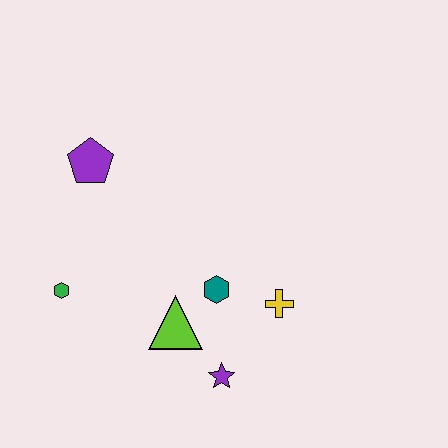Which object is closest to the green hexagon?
The lime triangle is closest to the green hexagon.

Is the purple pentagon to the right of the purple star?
No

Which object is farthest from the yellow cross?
The purple pentagon is farthest from the yellow cross.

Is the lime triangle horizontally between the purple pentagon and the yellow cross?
Yes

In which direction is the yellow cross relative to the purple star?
The yellow cross is above the purple star.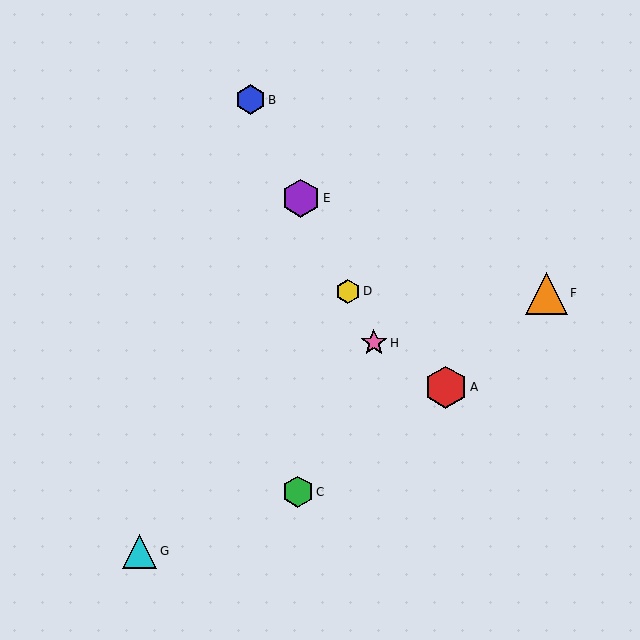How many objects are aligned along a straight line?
4 objects (B, D, E, H) are aligned along a straight line.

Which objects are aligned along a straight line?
Objects B, D, E, H are aligned along a straight line.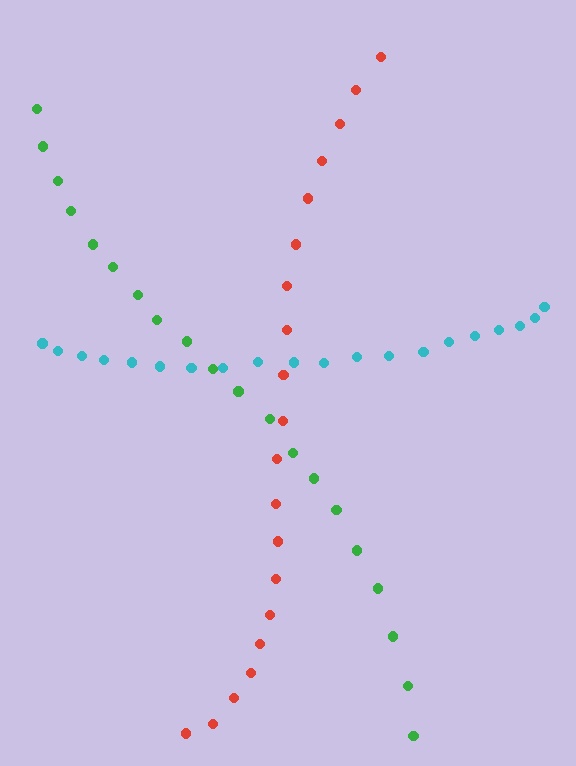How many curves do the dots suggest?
There are 3 distinct paths.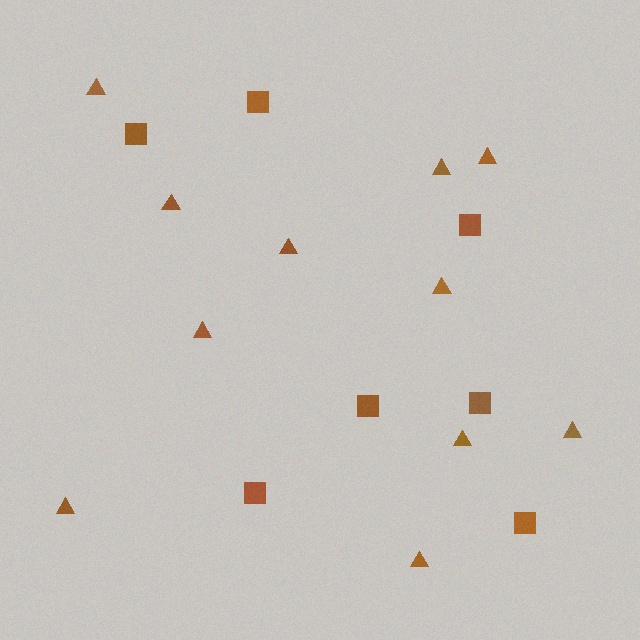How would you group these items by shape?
There are 2 groups: one group of squares (7) and one group of triangles (11).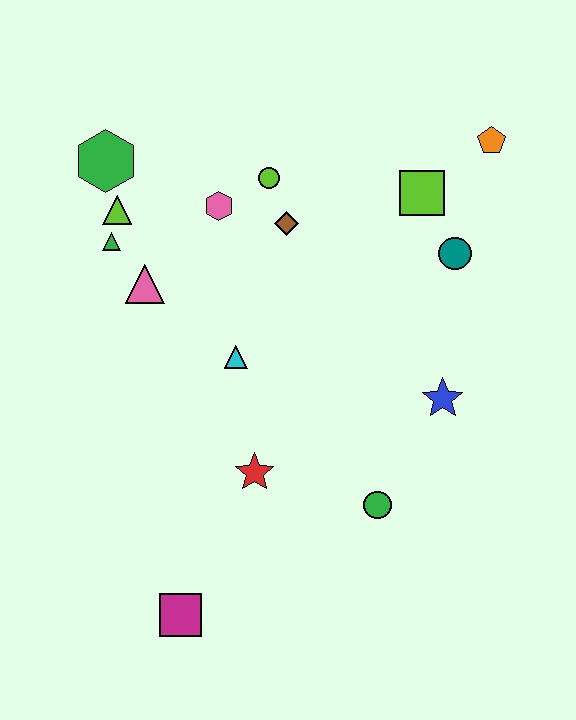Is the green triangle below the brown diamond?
Yes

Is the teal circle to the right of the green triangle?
Yes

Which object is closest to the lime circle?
The brown diamond is closest to the lime circle.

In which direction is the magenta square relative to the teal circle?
The magenta square is below the teal circle.